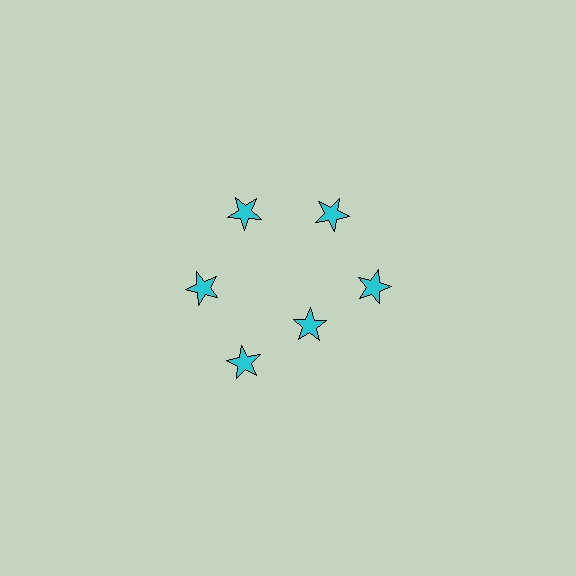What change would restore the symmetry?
The symmetry would be restored by moving it outward, back onto the ring so that all 6 stars sit at equal angles and equal distance from the center.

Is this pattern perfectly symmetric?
No. The 6 cyan stars are arranged in a ring, but one element near the 5 o'clock position is pulled inward toward the center, breaking the 6-fold rotational symmetry.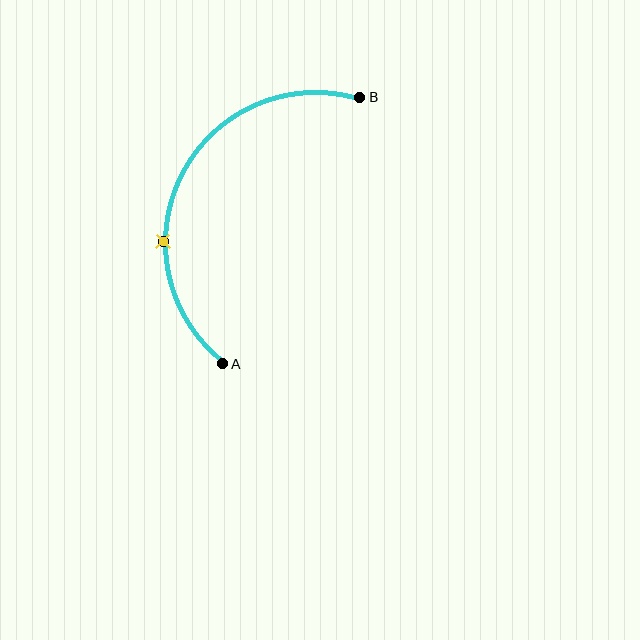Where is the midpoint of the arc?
The arc midpoint is the point on the curve farthest from the straight line joining A and B. It sits to the left of that line.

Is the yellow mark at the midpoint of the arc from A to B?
No. The yellow mark lies on the arc but is closer to endpoint A. The arc midpoint would be at the point on the curve equidistant along the arc from both A and B.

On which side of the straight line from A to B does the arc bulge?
The arc bulges to the left of the straight line connecting A and B.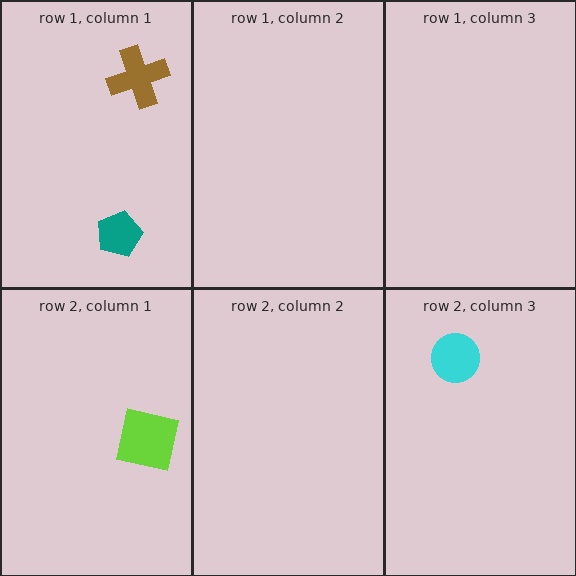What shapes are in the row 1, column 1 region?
The teal pentagon, the brown cross.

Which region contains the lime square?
The row 2, column 1 region.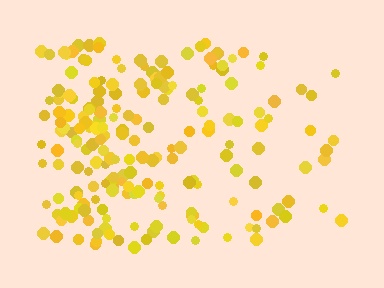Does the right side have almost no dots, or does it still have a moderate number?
Still a moderate number, just noticeably fewer than the left.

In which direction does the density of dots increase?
From right to left, with the left side densest.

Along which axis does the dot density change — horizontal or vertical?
Horizontal.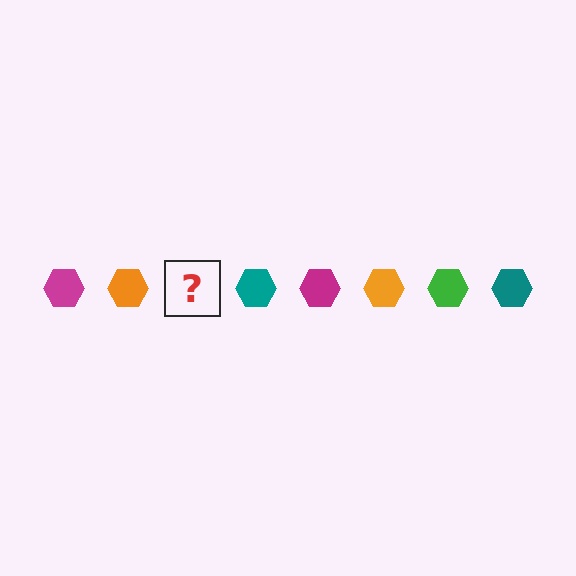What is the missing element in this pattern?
The missing element is a green hexagon.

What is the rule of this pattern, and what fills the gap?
The rule is that the pattern cycles through magenta, orange, green, teal hexagons. The gap should be filled with a green hexagon.